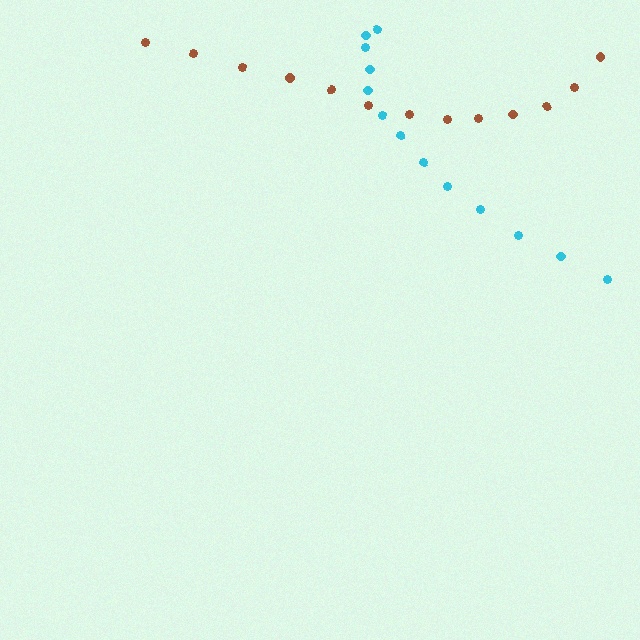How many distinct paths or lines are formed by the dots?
There are 2 distinct paths.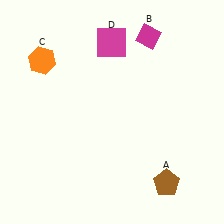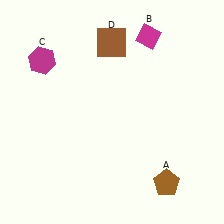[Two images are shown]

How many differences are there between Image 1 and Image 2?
There are 2 differences between the two images.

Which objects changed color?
C changed from orange to magenta. D changed from magenta to brown.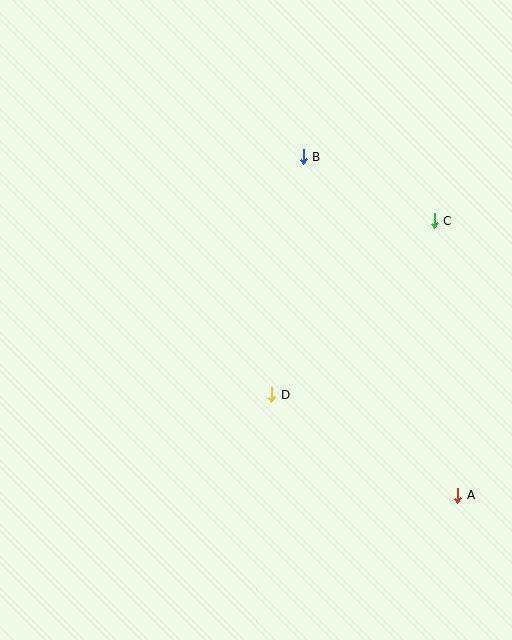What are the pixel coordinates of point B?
Point B is at (303, 157).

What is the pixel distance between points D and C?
The distance between D and C is 238 pixels.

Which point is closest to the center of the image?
Point D at (272, 395) is closest to the center.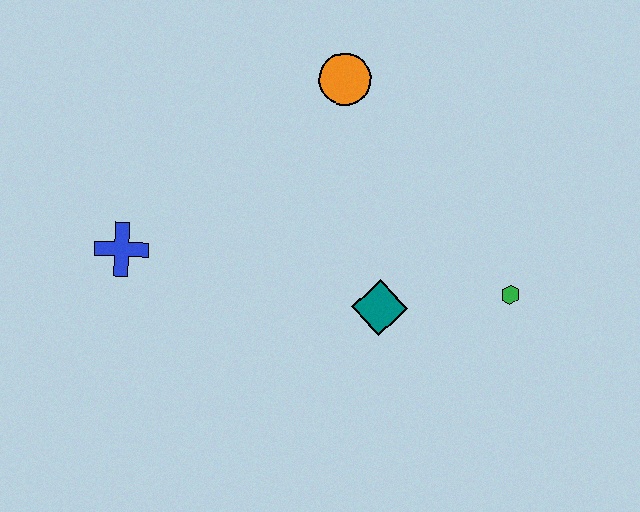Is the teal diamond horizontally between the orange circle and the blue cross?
No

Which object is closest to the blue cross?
The teal diamond is closest to the blue cross.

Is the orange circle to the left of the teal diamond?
Yes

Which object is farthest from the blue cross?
The green hexagon is farthest from the blue cross.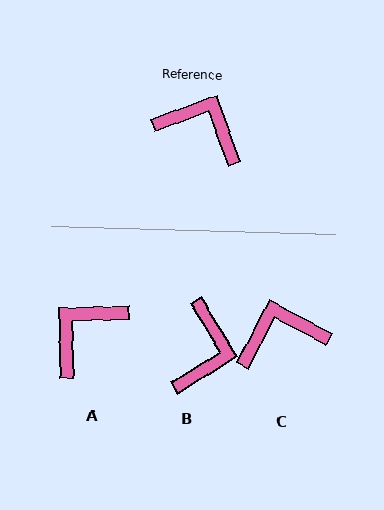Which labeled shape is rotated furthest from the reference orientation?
B, about 78 degrees away.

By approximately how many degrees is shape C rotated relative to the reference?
Approximately 42 degrees counter-clockwise.